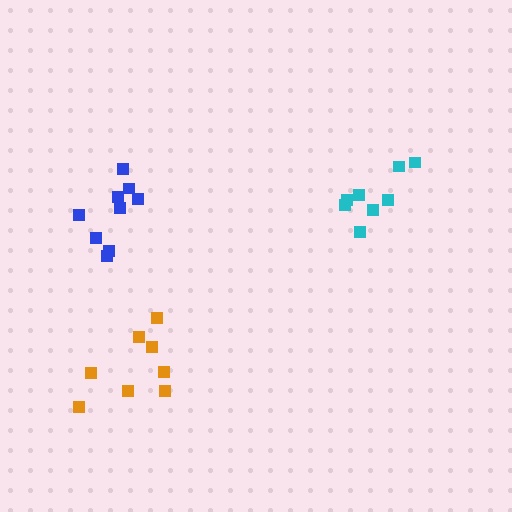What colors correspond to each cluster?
The clusters are colored: orange, cyan, blue.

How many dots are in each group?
Group 1: 8 dots, Group 2: 8 dots, Group 3: 9 dots (25 total).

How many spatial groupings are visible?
There are 3 spatial groupings.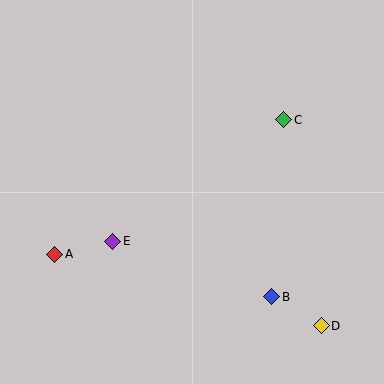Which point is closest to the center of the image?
Point E at (113, 241) is closest to the center.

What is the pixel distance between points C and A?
The distance between C and A is 266 pixels.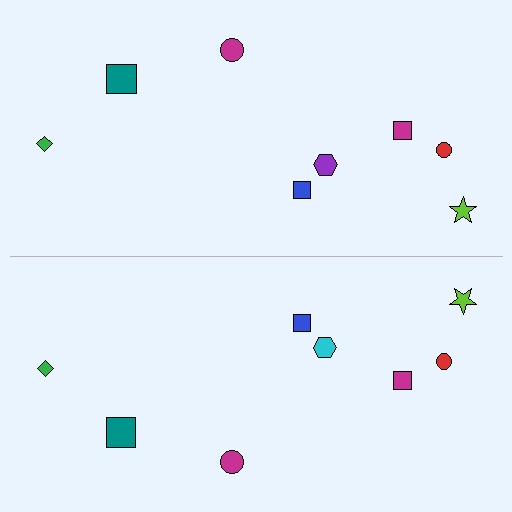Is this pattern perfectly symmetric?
No, the pattern is not perfectly symmetric. The cyan hexagon on the bottom side breaks the symmetry — its mirror counterpart is purple.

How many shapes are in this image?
There are 16 shapes in this image.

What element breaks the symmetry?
The cyan hexagon on the bottom side breaks the symmetry — its mirror counterpart is purple.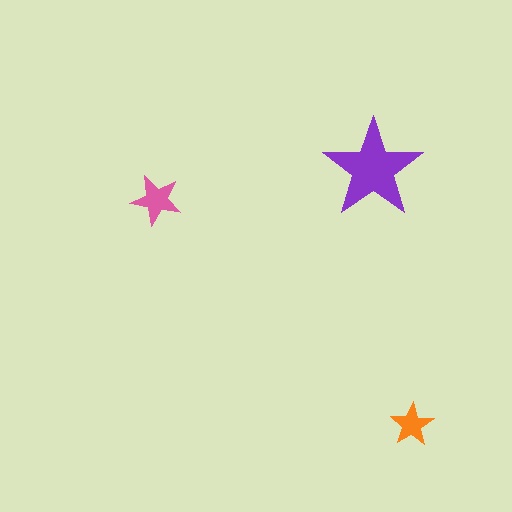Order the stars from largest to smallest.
the purple one, the pink one, the orange one.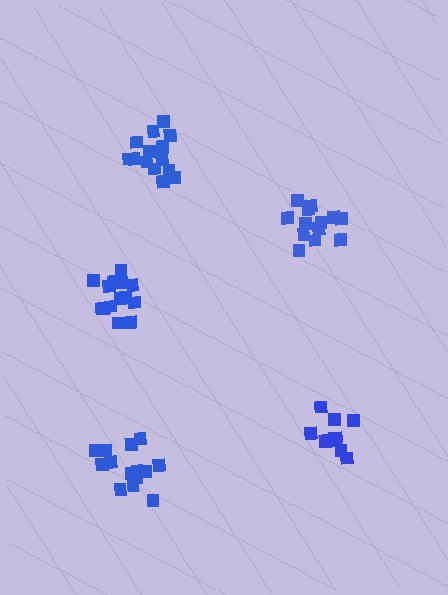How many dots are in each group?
Group 1: 10 dots, Group 2: 15 dots, Group 3: 14 dots, Group 4: 13 dots, Group 5: 15 dots (67 total).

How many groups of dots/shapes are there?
There are 5 groups.